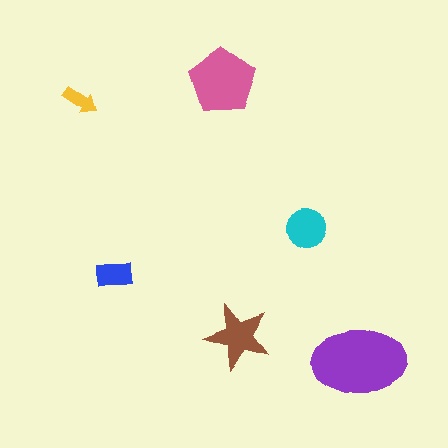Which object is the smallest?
The yellow arrow.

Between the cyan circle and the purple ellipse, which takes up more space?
The purple ellipse.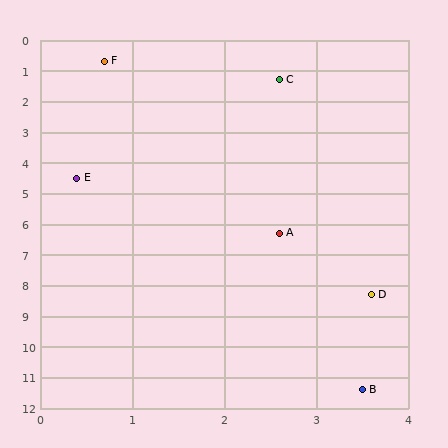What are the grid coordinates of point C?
Point C is at approximately (2.6, 1.3).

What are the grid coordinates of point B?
Point B is at approximately (3.5, 11.4).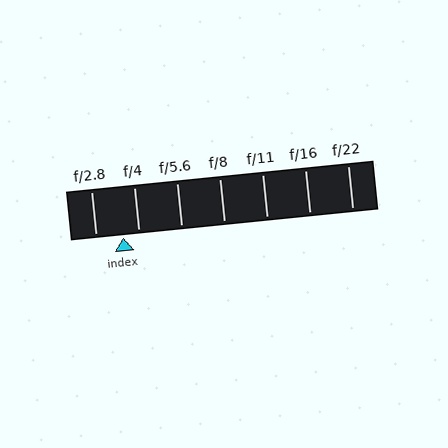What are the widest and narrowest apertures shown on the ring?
The widest aperture shown is f/2.8 and the narrowest is f/22.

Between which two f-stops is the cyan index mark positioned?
The index mark is between f/2.8 and f/4.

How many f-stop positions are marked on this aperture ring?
There are 7 f-stop positions marked.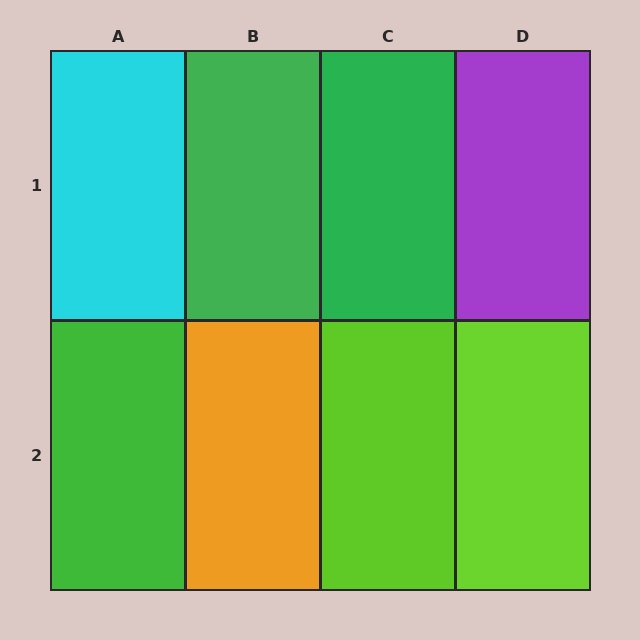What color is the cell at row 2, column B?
Orange.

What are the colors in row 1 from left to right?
Cyan, green, green, purple.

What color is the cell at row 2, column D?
Lime.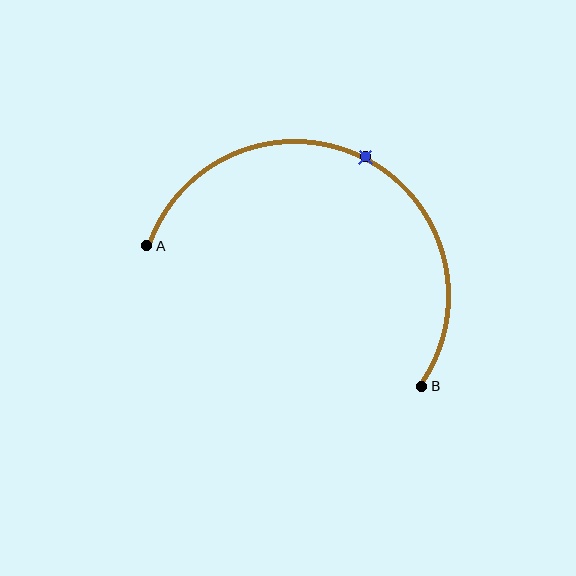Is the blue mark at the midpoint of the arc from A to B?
Yes. The blue mark lies on the arc at equal arc-length from both A and B — it is the arc midpoint.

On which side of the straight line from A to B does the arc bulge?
The arc bulges above the straight line connecting A and B.